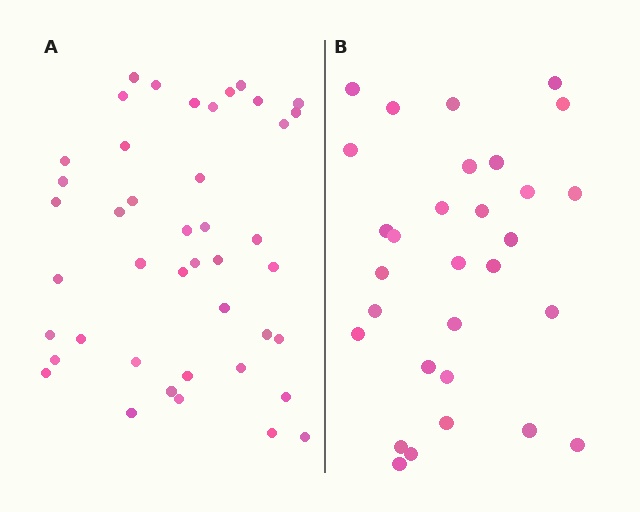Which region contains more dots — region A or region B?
Region A (the left region) has more dots.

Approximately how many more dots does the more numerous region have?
Region A has approximately 15 more dots than region B.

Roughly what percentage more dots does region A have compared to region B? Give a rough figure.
About 45% more.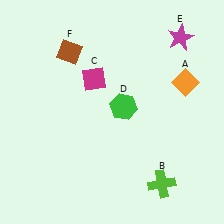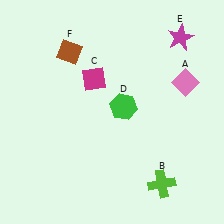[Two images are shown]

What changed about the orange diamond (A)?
In Image 1, A is orange. In Image 2, it changed to pink.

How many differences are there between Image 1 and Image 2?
There is 1 difference between the two images.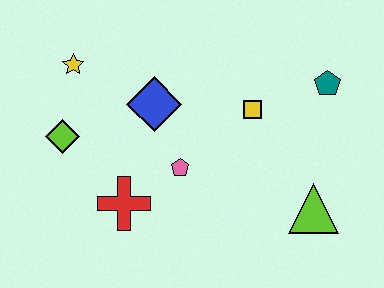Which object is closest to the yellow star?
The lime diamond is closest to the yellow star.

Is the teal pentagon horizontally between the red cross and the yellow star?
No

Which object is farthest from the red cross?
The teal pentagon is farthest from the red cross.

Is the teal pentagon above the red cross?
Yes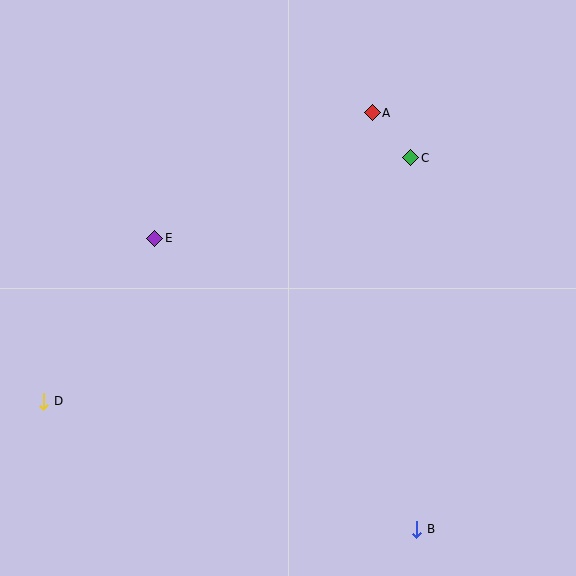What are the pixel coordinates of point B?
Point B is at (417, 529).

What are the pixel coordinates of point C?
Point C is at (411, 158).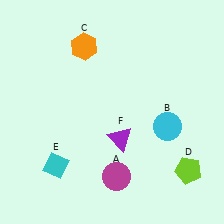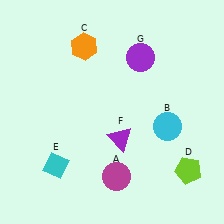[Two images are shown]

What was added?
A purple circle (G) was added in Image 2.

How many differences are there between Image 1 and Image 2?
There is 1 difference between the two images.